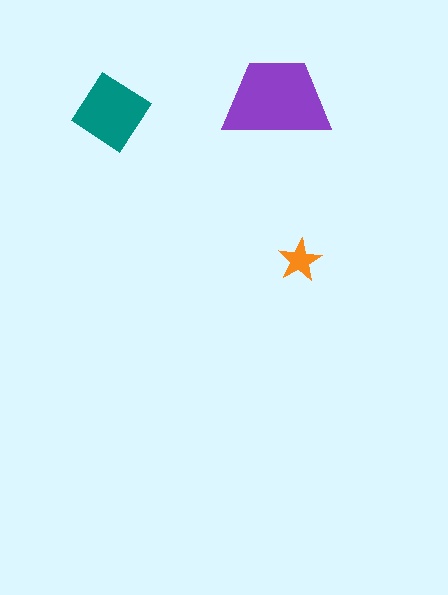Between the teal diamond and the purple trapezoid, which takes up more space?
The purple trapezoid.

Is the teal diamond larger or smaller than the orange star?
Larger.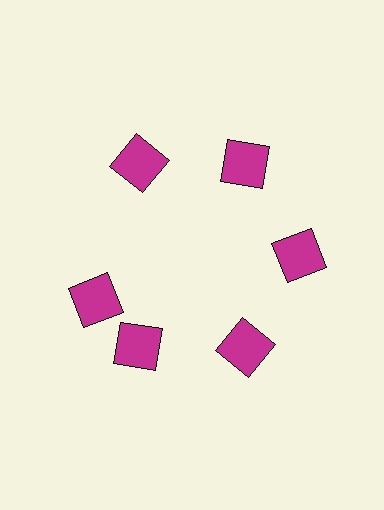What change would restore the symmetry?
The symmetry would be restored by rotating it back into even spacing with its neighbors so that all 6 squares sit at equal angles and equal distance from the center.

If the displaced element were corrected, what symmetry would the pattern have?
It would have 6-fold rotational symmetry — the pattern would map onto itself every 60 degrees.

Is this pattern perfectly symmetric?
No. The 6 magenta squares are arranged in a ring, but one element near the 9 o'clock position is rotated out of alignment along the ring, breaking the 6-fold rotational symmetry.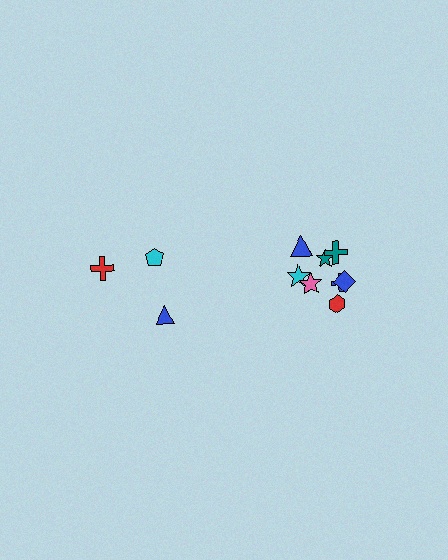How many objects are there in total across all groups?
There are 11 objects.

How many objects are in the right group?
There are 8 objects.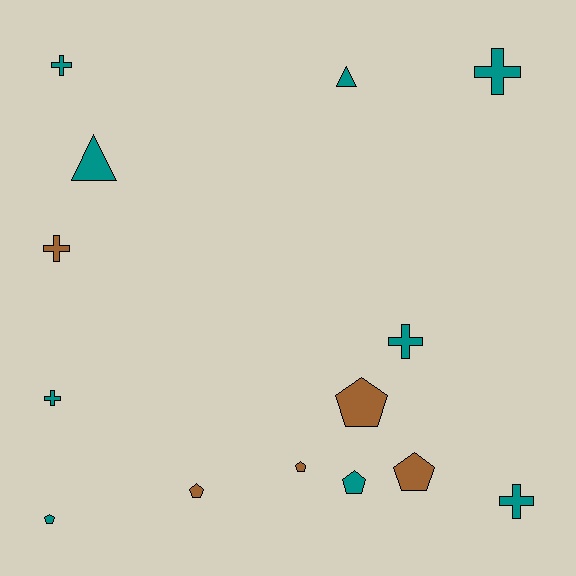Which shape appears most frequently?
Pentagon, with 6 objects.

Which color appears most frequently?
Teal, with 9 objects.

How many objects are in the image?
There are 14 objects.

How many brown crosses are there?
There is 1 brown cross.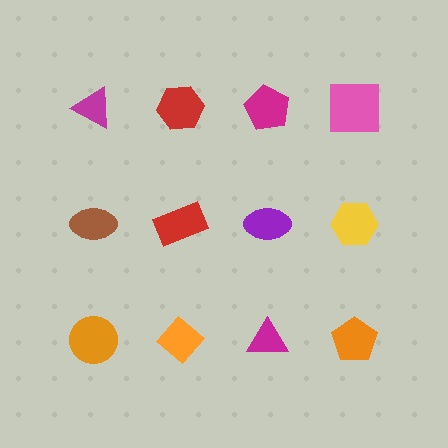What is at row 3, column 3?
A magenta triangle.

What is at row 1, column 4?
A pink square.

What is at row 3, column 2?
An orange diamond.